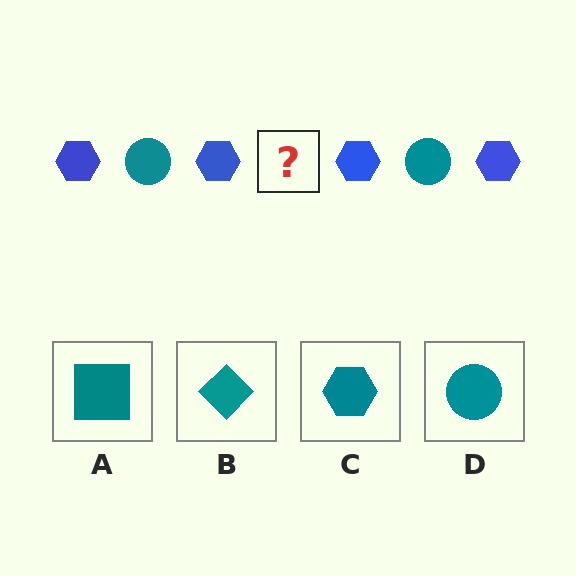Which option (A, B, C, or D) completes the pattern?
D.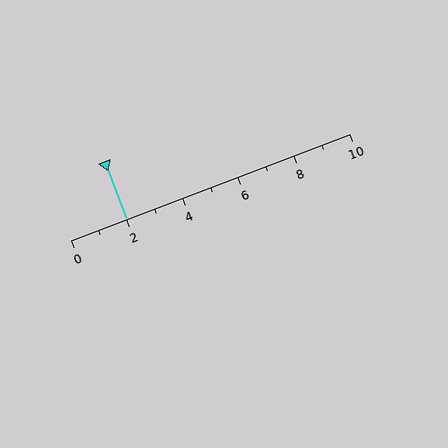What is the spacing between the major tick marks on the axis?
The major ticks are spaced 2 apart.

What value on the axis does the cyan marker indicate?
The marker indicates approximately 2.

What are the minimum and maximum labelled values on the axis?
The axis runs from 0 to 10.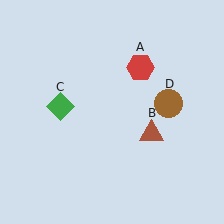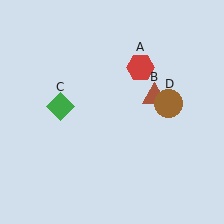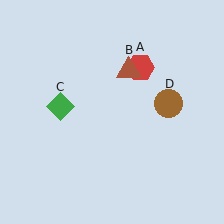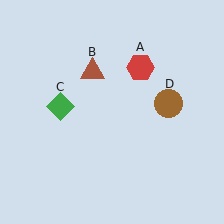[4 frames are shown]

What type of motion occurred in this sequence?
The brown triangle (object B) rotated counterclockwise around the center of the scene.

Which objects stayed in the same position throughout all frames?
Red hexagon (object A) and green diamond (object C) and brown circle (object D) remained stationary.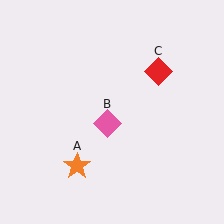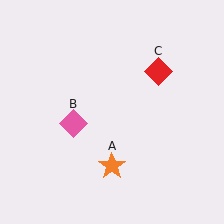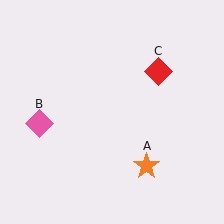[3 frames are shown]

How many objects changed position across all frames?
2 objects changed position: orange star (object A), pink diamond (object B).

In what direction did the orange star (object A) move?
The orange star (object A) moved right.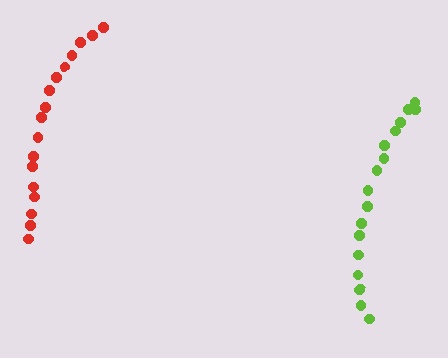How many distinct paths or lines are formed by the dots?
There are 2 distinct paths.